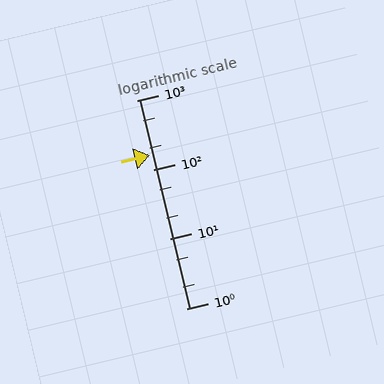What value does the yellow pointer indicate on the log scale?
The pointer indicates approximately 160.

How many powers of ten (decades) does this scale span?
The scale spans 3 decades, from 1 to 1000.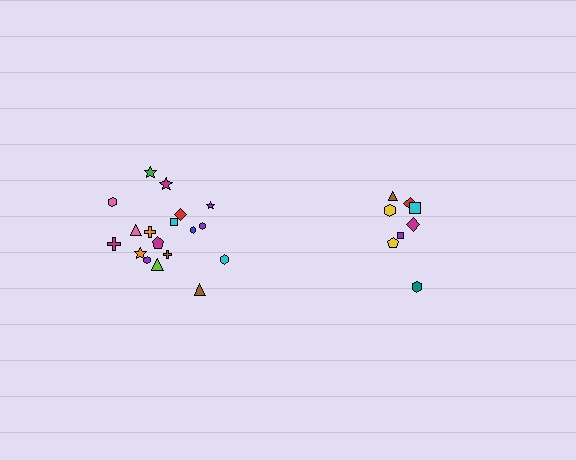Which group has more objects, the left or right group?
The left group.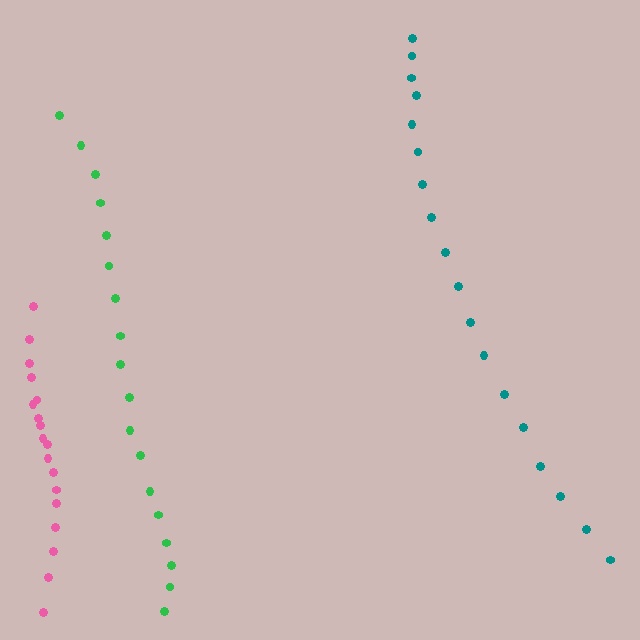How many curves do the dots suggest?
There are 3 distinct paths.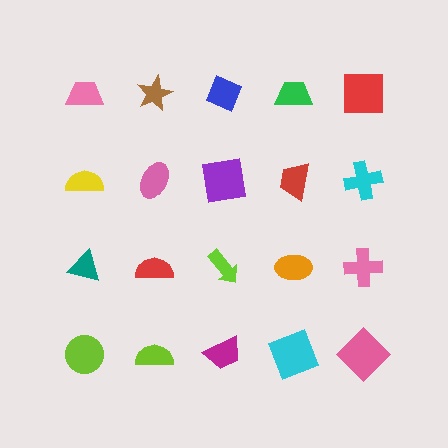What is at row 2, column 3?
A purple square.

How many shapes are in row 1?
5 shapes.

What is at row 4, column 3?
A magenta trapezoid.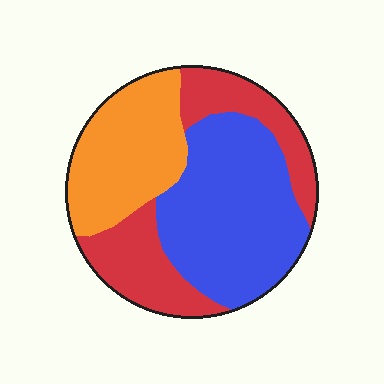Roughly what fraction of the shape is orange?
Orange takes up between a sixth and a third of the shape.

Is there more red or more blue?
Blue.